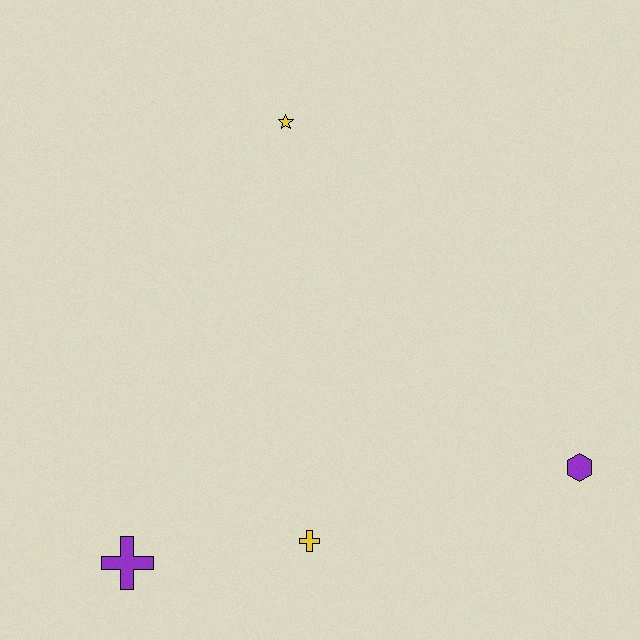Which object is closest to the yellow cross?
The purple cross is closest to the yellow cross.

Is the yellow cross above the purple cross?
Yes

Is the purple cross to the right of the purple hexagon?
No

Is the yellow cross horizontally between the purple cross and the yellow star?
No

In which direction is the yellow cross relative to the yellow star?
The yellow cross is below the yellow star.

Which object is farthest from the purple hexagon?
The purple cross is farthest from the purple hexagon.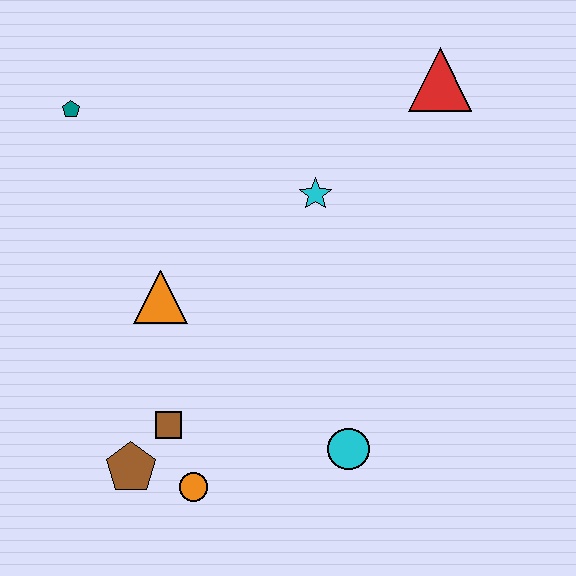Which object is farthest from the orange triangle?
The red triangle is farthest from the orange triangle.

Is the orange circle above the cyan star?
No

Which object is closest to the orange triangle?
The brown square is closest to the orange triangle.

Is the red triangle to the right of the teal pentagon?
Yes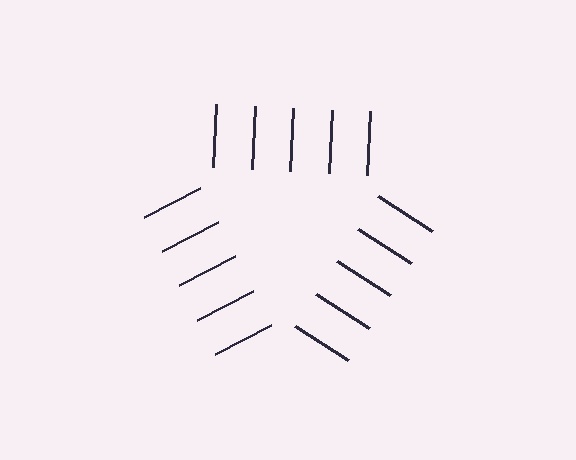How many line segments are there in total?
15 — 5 along each of the 3 edges.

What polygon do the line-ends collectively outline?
An illusory triangle — the line segments terminate on its edges but no continuous stroke is drawn.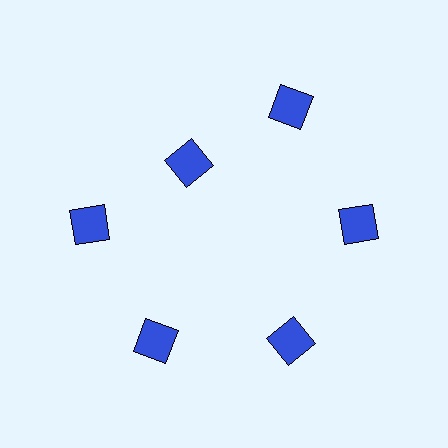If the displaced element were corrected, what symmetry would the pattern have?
It would have 6-fold rotational symmetry — the pattern would map onto itself every 60 degrees.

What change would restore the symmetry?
The symmetry would be restored by moving it outward, back onto the ring so that all 6 diamonds sit at equal angles and equal distance from the center.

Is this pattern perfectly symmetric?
No. The 6 blue diamonds are arranged in a ring, but one element near the 11 o'clock position is pulled inward toward the center, breaking the 6-fold rotational symmetry.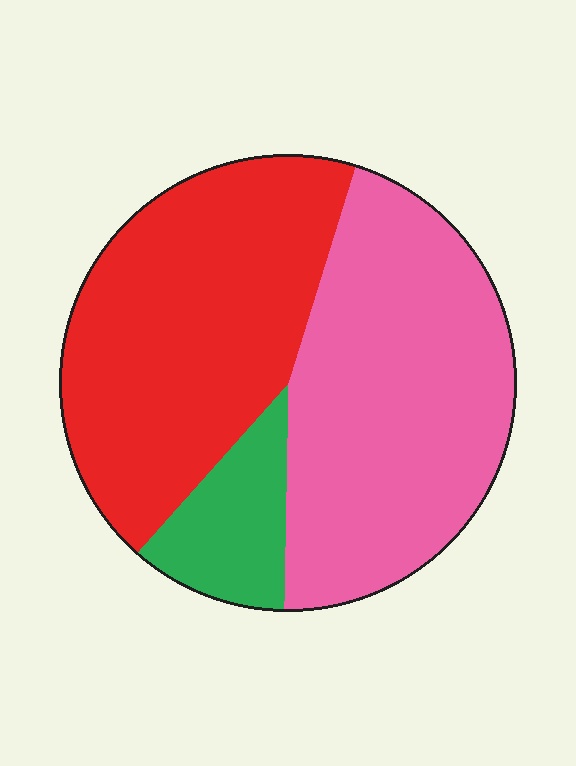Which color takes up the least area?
Green, at roughly 10%.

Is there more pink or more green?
Pink.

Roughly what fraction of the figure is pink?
Pink covers around 45% of the figure.